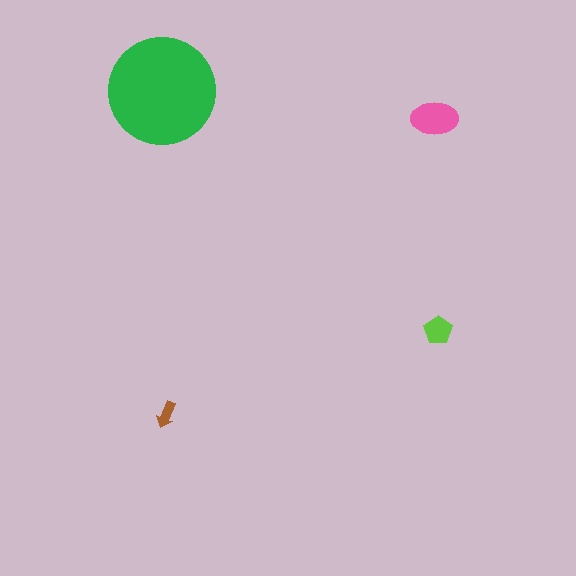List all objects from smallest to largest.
The brown arrow, the lime pentagon, the pink ellipse, the green circle.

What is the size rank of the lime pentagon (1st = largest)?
3rd.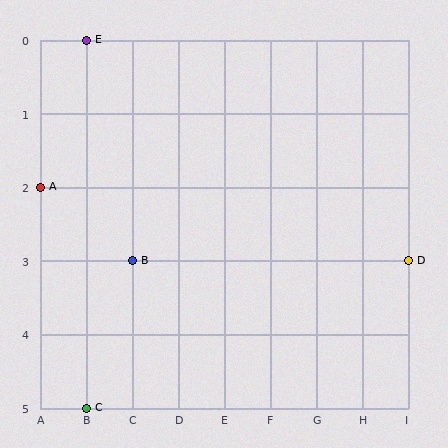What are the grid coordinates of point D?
Point D is at grid coordinates (I, 3).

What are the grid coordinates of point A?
Point A is at grid coordinates (A, 2).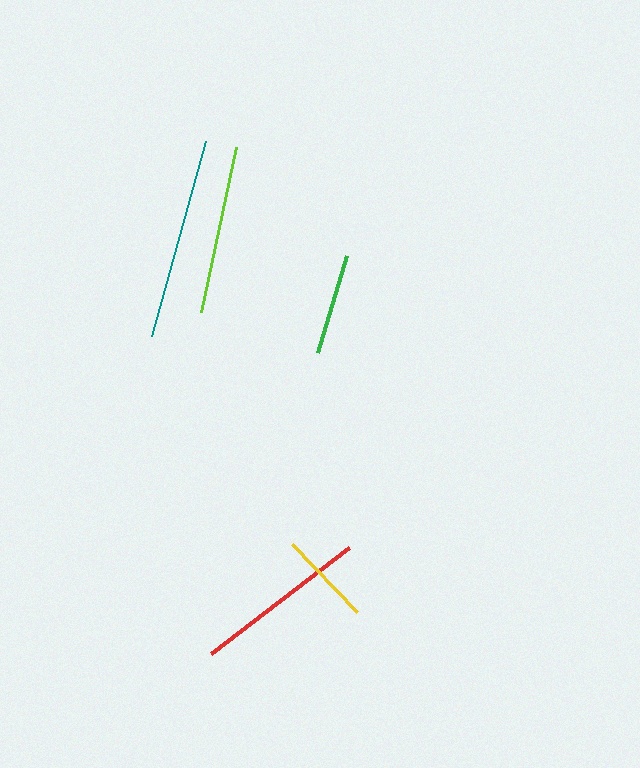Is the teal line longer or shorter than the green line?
The teal line is longer than the green line.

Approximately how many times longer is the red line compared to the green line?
The red line is approximately 1.7 times the length of the green line.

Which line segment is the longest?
The teal line is the longest at approximately 203 pixels.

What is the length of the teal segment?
The teal segment is approximately 203 pixels long.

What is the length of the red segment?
The red segment is approximately 174 pixels long.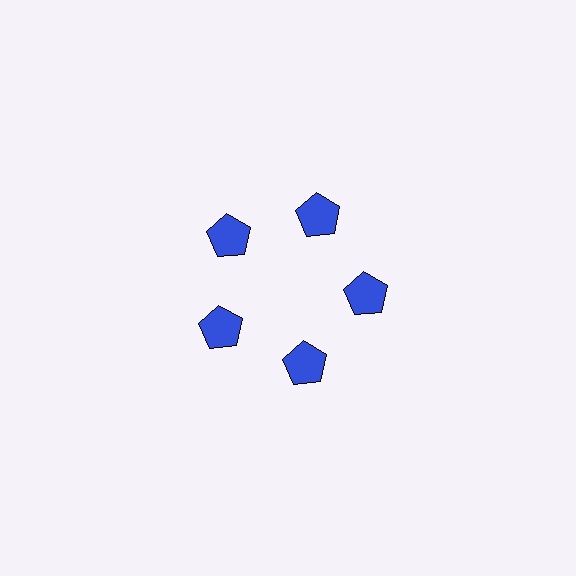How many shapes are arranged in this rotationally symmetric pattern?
There are 5 shapes, arranged in 5 groups of 1.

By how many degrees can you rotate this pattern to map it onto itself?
The pattern maps onto itself every 72 degrees of rotation.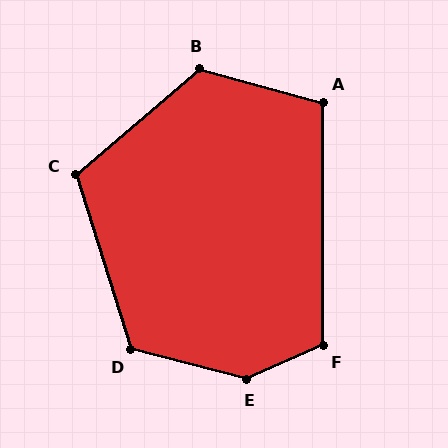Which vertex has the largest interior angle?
E, at approximately 142 degrees.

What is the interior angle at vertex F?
Approximately 114 degrees (obtuse).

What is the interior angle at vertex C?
Approximately 113 degrees (obtuse).